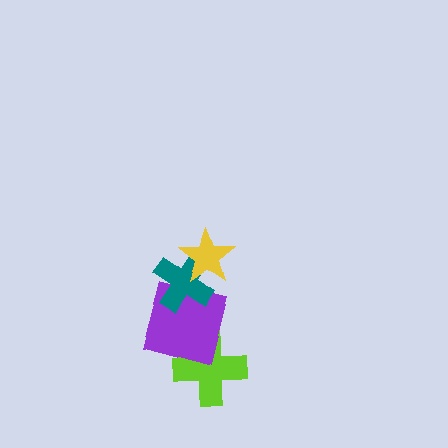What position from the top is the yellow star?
The yellow star is 1st from the top.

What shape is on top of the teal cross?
The yellow star is on top of the teal cross.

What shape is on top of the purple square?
The teal cross is on top of the purple square.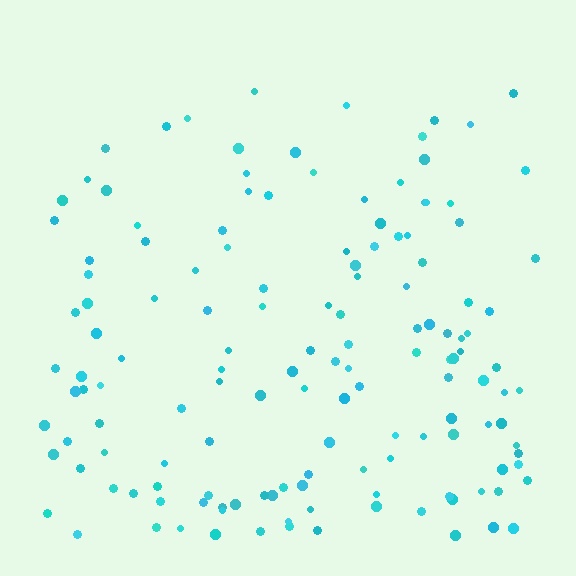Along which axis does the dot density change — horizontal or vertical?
Vertical.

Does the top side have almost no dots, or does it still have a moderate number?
Still a moderate number, just noticeably fewer than the bottom.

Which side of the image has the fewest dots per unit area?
The top.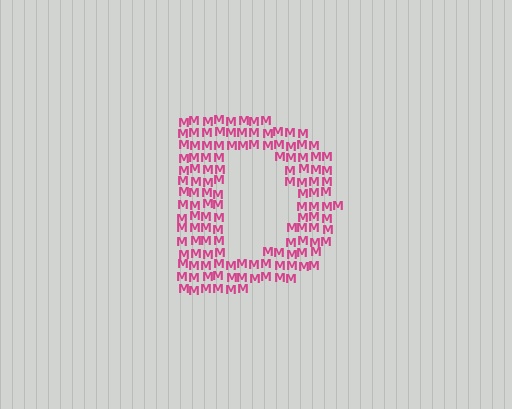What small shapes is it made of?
It is made of small letter M's.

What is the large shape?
The large shape is the letter D.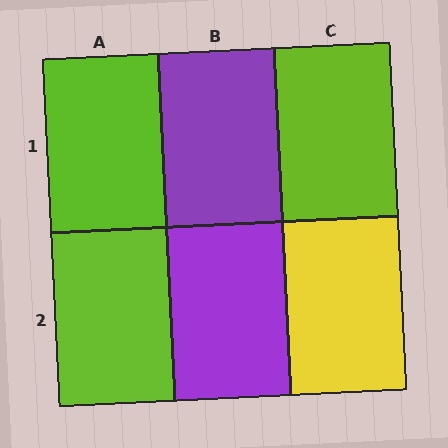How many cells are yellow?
1 cell is yellow.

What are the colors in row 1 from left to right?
Lime, purple, lime.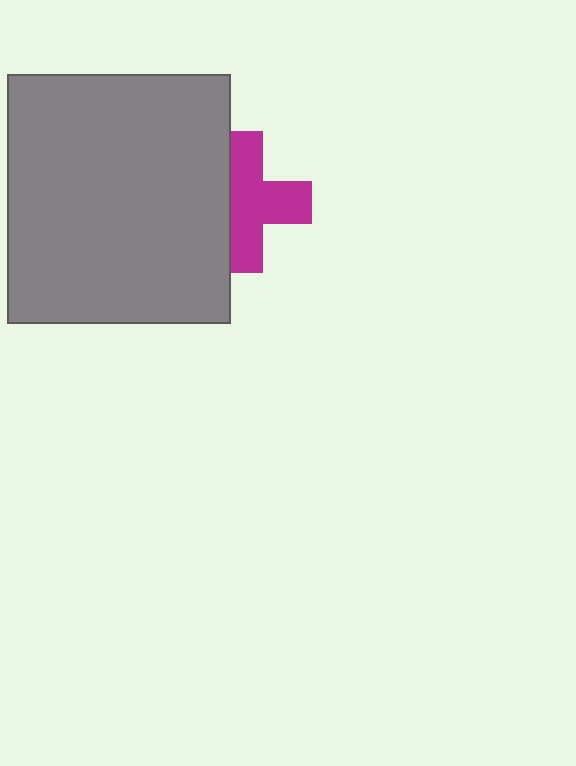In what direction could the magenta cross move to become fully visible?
The magenta cross could move right. That would shift it out from behind the gray rectangle entirely.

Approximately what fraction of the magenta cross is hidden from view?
Roughly 37% of the magenta cross is hidden behind the gray rectangle.